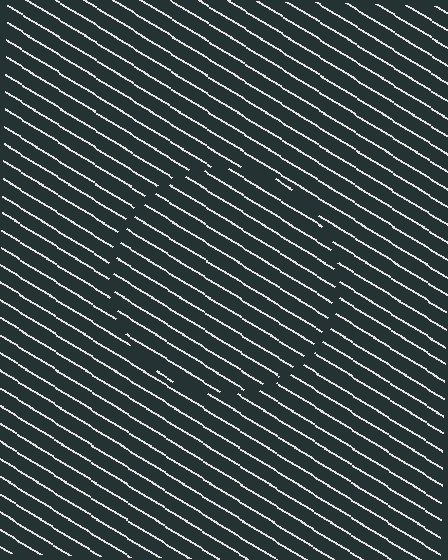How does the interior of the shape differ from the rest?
The interior of the shape contains the same grating, shifted by half a period — the contour is defined by the phase discontinuity where line-ends from the inner and outer gratings abut.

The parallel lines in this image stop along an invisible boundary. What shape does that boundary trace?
An illusory circle. The interior of the shape contains the same grating, shifted by half a period — the contour is defined by the phase discontinuity where line-ends from the inner and outer gratings abut.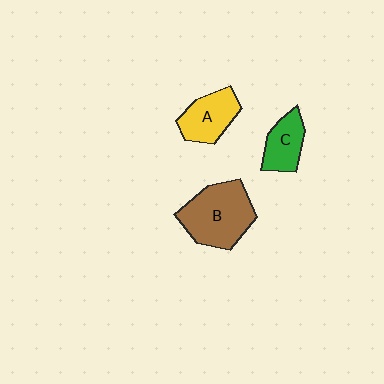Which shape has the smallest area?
Shape C (green).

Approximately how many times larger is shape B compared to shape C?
Approximately 1.9 times.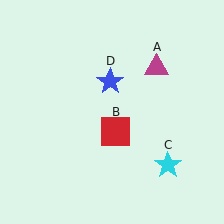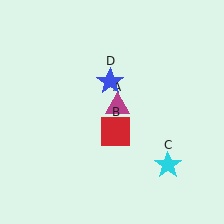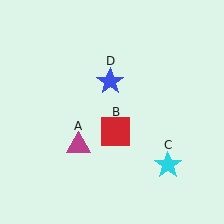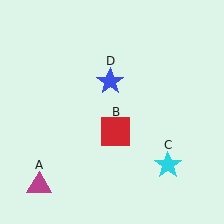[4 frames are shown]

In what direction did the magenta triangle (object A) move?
The magenta triangle (object A) moved down and to the left.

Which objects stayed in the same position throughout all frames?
Red square (object B) and cyan star (object C) and blue star (object D) remained stationary.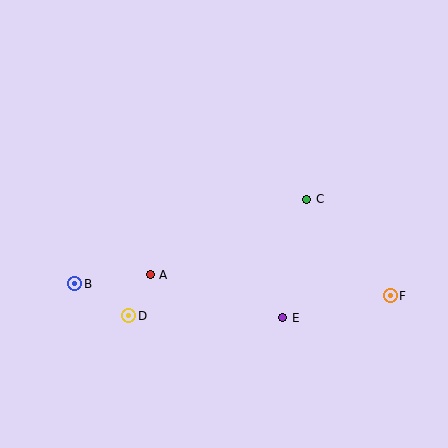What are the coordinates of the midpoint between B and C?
The midpoint between B and C is at (191, 242).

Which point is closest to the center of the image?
Point C at (307, 199) is closest to the center.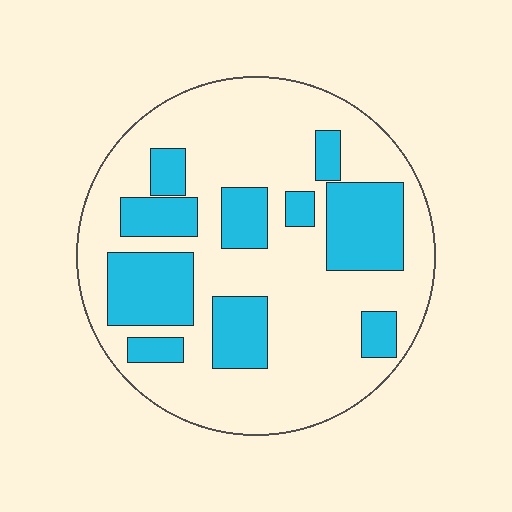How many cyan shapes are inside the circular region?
10.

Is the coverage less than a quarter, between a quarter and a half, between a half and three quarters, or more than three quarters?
Between a quarter and a half.